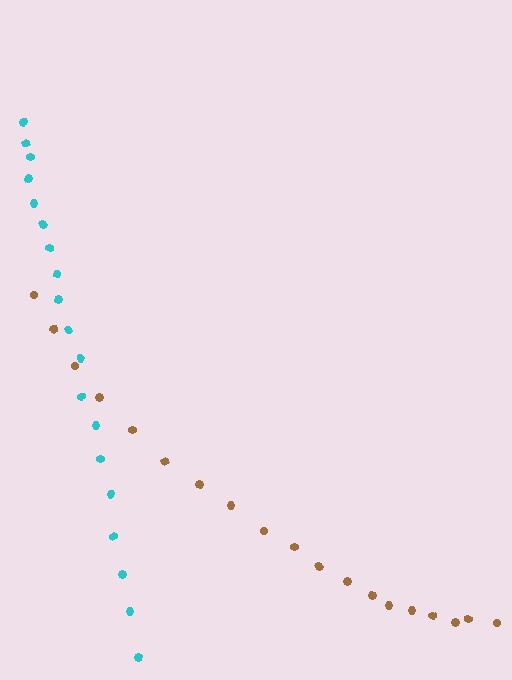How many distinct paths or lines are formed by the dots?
There are 2 distinct paths.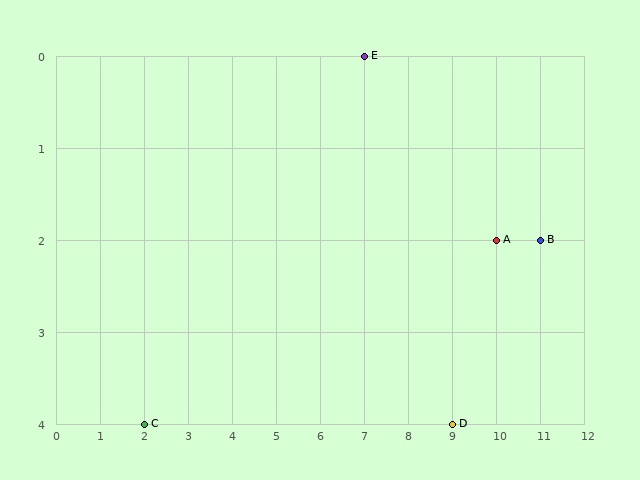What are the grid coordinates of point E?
Point E is at grid coordinates (7, 0).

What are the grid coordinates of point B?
Point B is at grid coordinates (11, 2).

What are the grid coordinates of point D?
Point D is at grid coordinates (9, 4).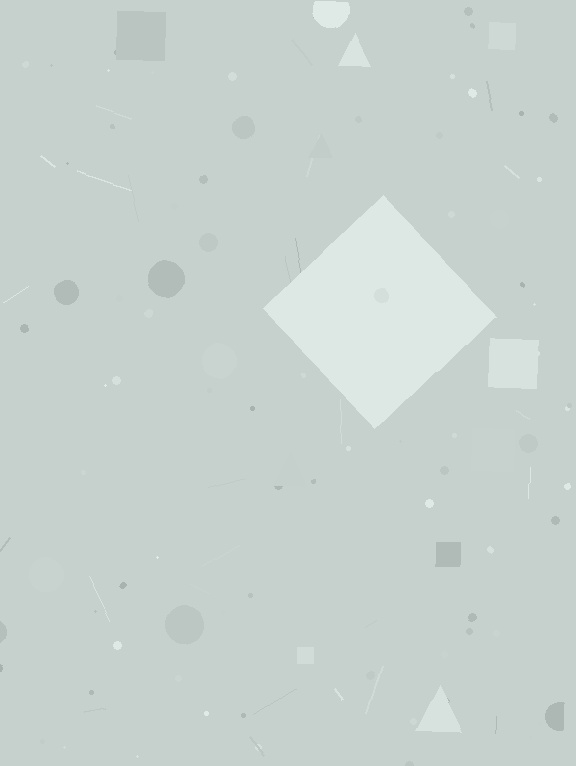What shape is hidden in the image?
A diamond is hidden in the image.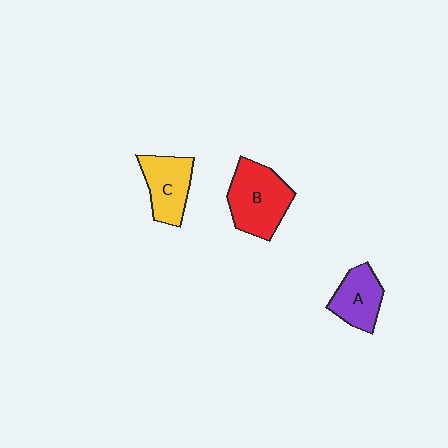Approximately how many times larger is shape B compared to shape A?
Approximately 1.5 times.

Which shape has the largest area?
Shape B (red).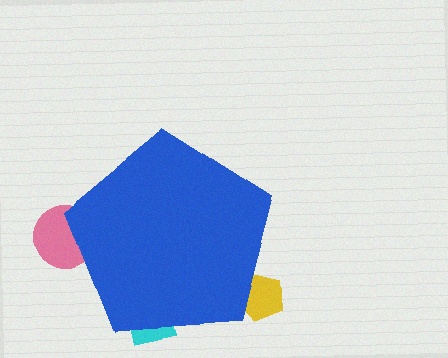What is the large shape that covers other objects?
A blue pentagon.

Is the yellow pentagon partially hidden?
Yes, the yellow pentagon is partially hidden behind the blue pentagon.